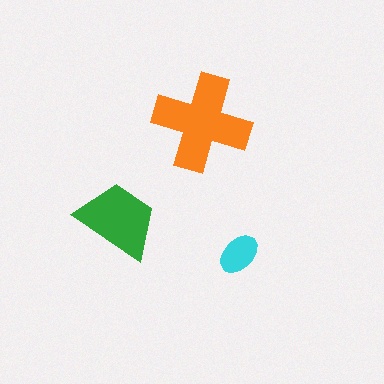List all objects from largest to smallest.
The orange cross, the green trapezoid, the cyan ellipse.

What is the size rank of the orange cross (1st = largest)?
1st.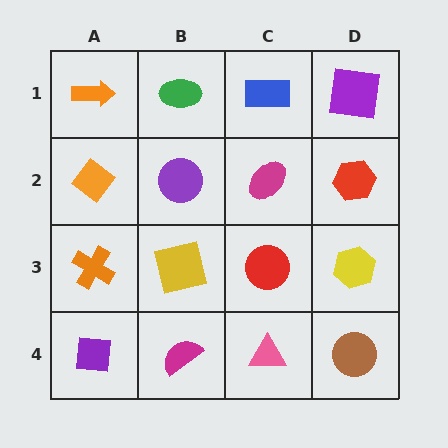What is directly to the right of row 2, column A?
A purple circle.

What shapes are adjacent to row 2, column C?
A blue rectangle (row 1, column C), a red circle (row 3, column C), a purple circle (row 2, column B), a red hexagon (row 2, column D).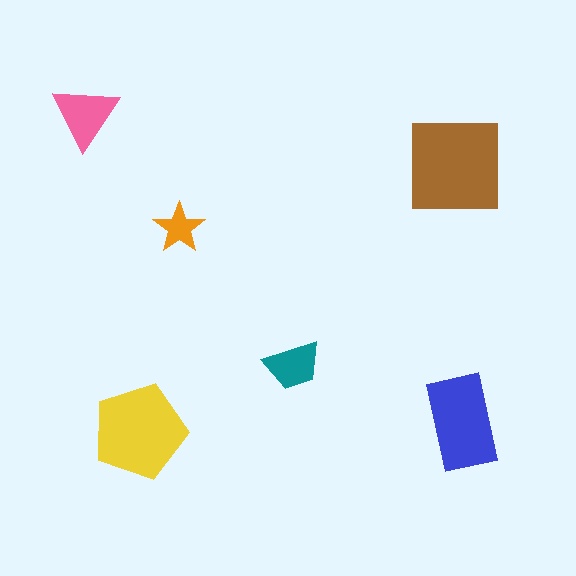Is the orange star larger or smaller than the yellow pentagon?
Smaller.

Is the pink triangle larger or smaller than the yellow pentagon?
Smaller.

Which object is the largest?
The brown square.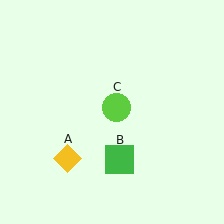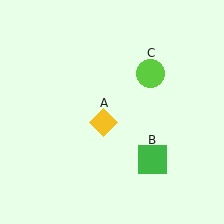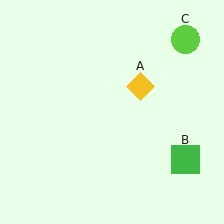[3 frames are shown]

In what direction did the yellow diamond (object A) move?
The yellow diamond (object A) moved up and to the right.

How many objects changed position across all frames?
3 objects changed position: yellow diamond (object A), green square (object B), lime circle (object C).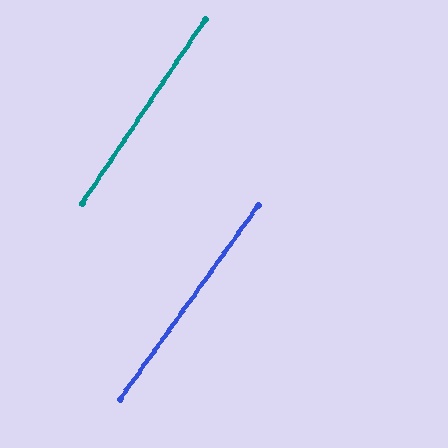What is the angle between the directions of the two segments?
Approximately 2 degrees.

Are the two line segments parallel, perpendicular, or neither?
Parallel — their directions differ by only 1.7°.